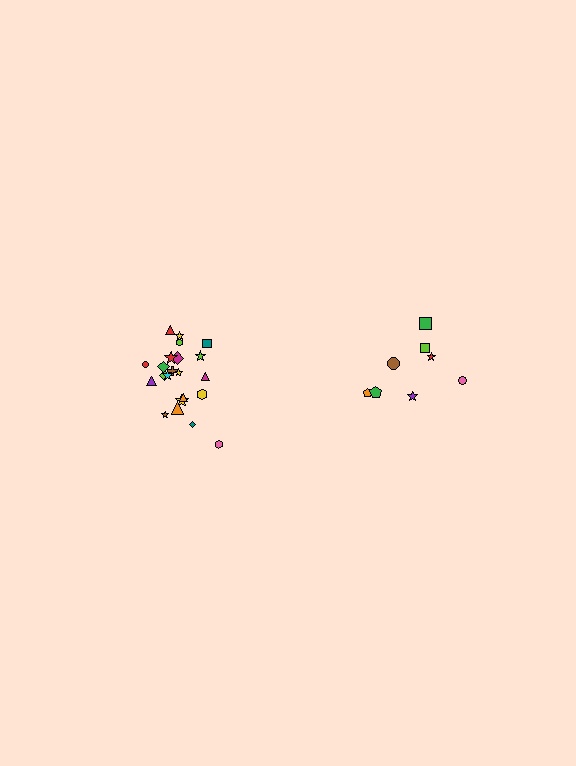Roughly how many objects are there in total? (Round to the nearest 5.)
Roughly 30 objects in total.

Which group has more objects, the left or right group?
The left group.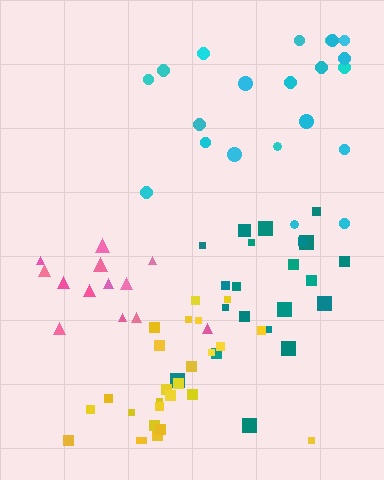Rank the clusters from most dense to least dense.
teal, yellow, pink, cyan.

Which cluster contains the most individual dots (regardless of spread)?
Yellow (26).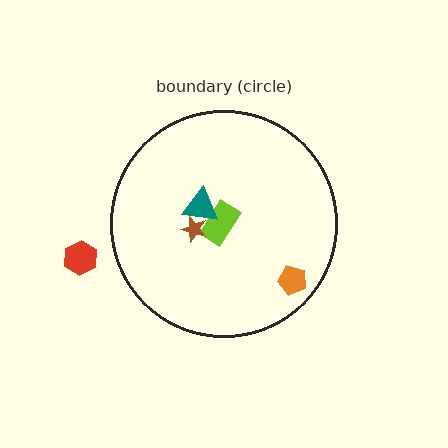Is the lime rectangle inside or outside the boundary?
Inside.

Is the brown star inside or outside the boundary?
Inside.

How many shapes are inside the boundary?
4 inside, 1 outside.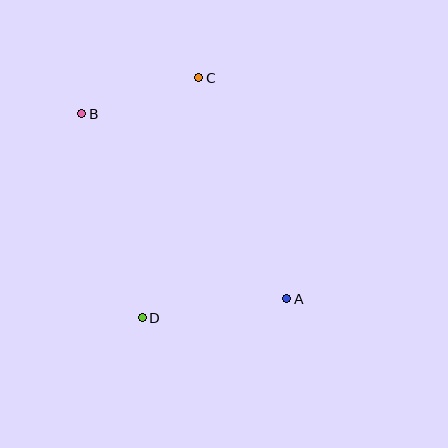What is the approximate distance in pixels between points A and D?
The distance between A and D is approximately 146 pixels.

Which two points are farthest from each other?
Points A and B are farthest from each other.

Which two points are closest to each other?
Points B and C are closest to each other.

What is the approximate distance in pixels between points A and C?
The distance between A and C is approximately 238 pixels.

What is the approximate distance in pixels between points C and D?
The distance between C and D is approximately 246 pixels.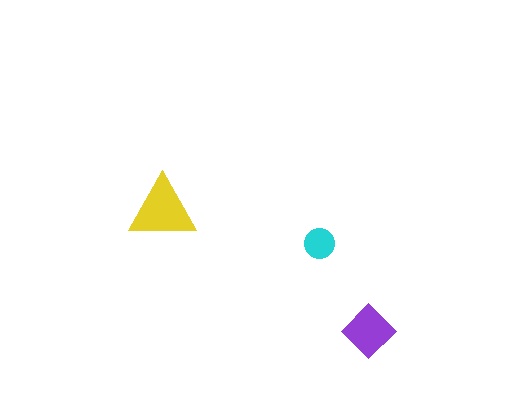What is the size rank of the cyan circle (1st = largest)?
3rd.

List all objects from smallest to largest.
The cyan circle, the purple diamond, the yellow triangle.